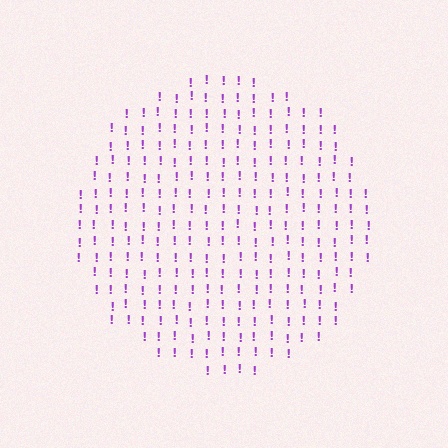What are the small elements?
The small elements are exclamation marks.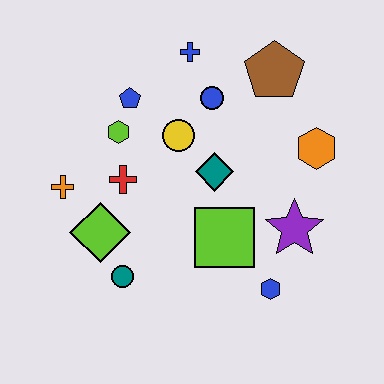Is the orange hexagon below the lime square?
No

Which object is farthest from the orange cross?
The orange hexagon is farthest from the orange cross.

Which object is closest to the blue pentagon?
The lime hexagon is closest to the blue pentagon.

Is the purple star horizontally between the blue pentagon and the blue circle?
No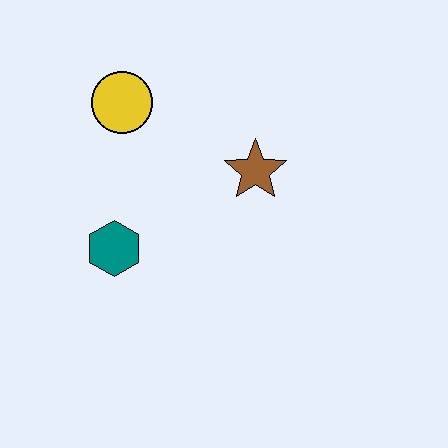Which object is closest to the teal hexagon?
The yellow circle is closest to the teal hexagon.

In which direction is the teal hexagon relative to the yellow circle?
The teal hexagon is below the yellow circle.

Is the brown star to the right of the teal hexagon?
Yes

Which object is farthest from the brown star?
The teal hexagon is farthest from the brown star.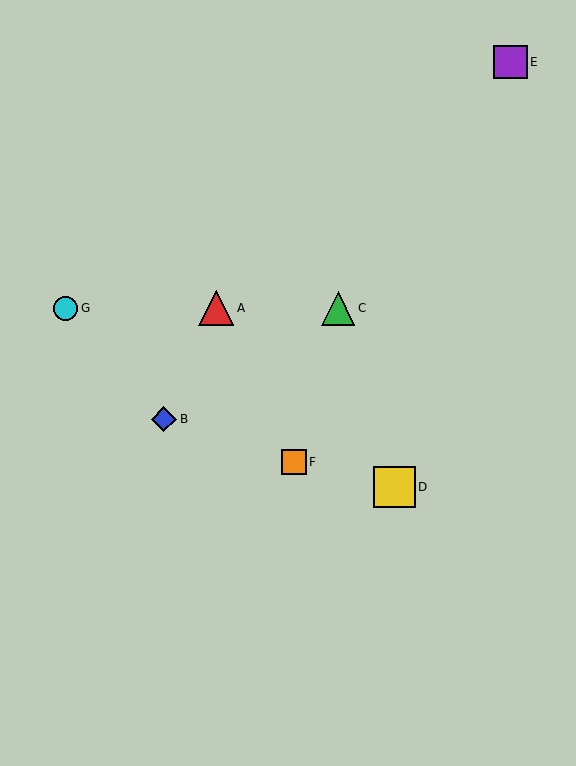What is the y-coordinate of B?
Object B is at y≈419.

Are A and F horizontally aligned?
No, A is at y≈308 and F is at y≈462.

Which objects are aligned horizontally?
Objects A, C, G are aligned horizontally.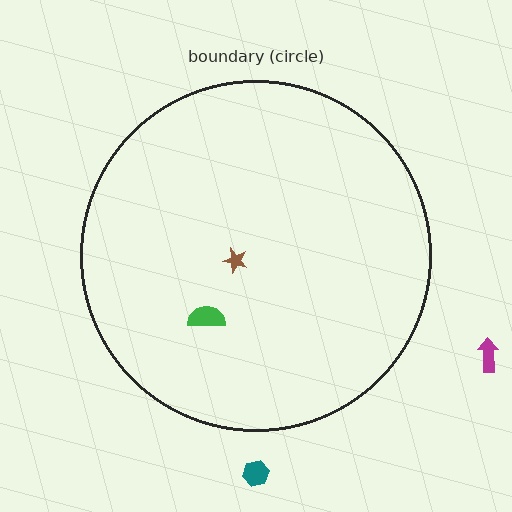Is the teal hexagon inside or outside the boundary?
Outside.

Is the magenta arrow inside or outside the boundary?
Outside.